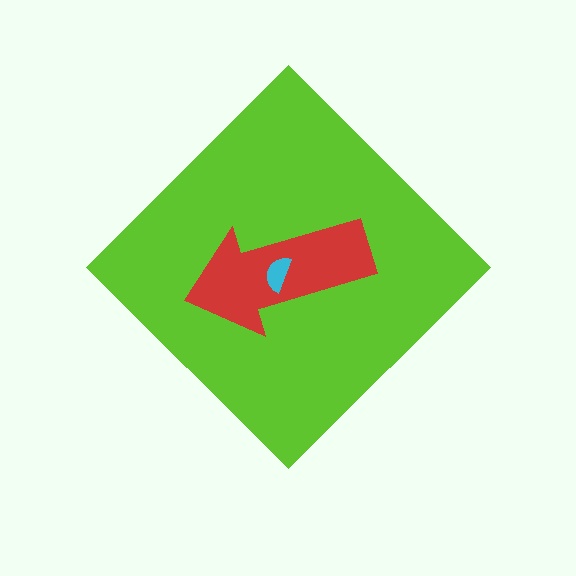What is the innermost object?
The cyan semicircle.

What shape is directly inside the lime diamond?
The red arrow.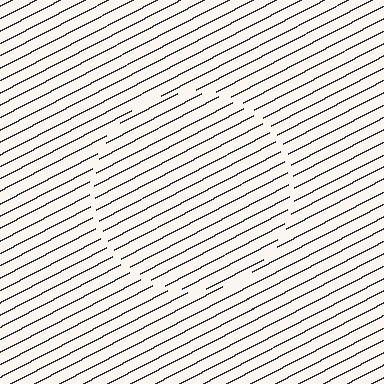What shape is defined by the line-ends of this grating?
An illusory circle. The interior of the shape contains the same grating, shifted by half a period — the contour is defined by the phase discontinuity where line-ends from the inner and outer gratings abut.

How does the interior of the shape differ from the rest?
The interior of the shape contains the same grating, shifted by half a period — the contour is defined by the phase discontinuity where line-ends from the inner and outer gratings abut.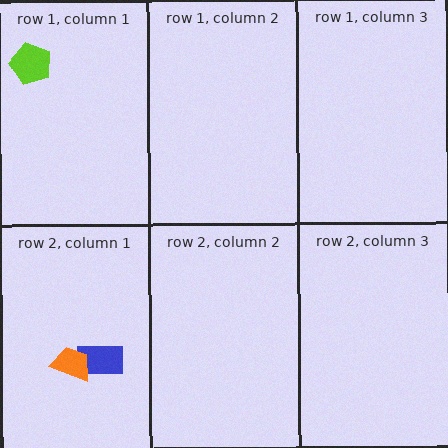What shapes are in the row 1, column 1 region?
The lime pentagon.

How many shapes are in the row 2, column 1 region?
2.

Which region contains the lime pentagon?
The row 1, column 1 region.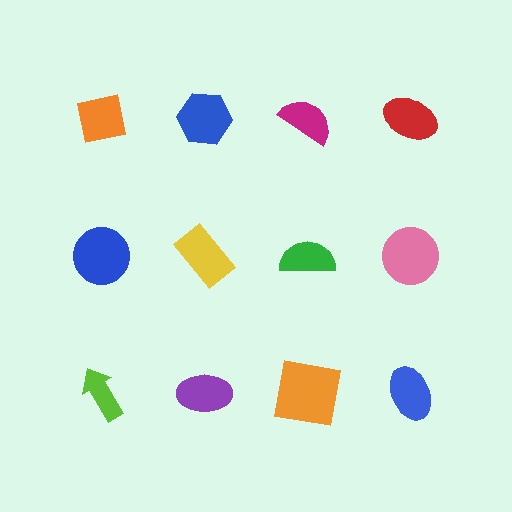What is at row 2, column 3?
A green semicircle.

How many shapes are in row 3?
4 shapes.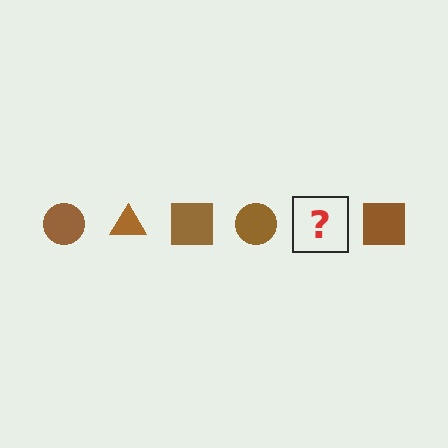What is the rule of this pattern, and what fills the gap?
The rule is that the pattern cycles through circle, triangle, square shapes in brown. The gap should be filled with a brown triangle.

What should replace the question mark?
The question mark should be replaced with a brown triangle.